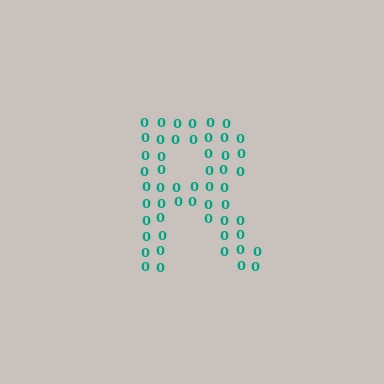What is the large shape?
The large shape is the letter R.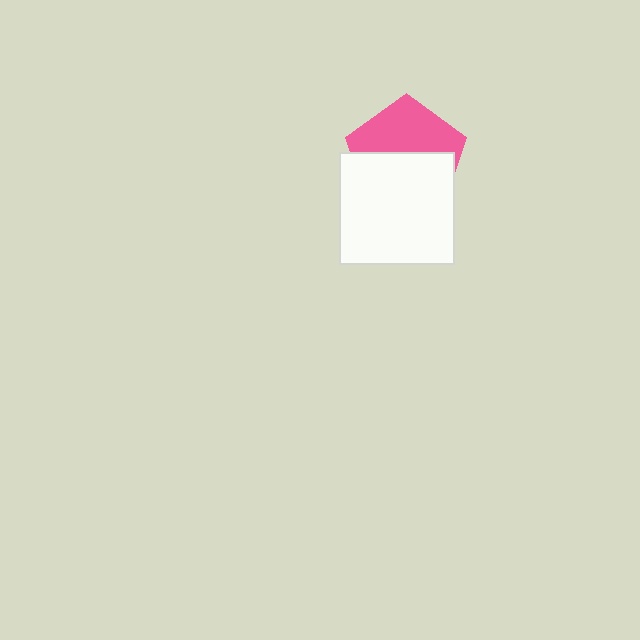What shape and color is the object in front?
The object in front is a white rectangle.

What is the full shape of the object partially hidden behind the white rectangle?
The partially hidden object is a pink pentagon.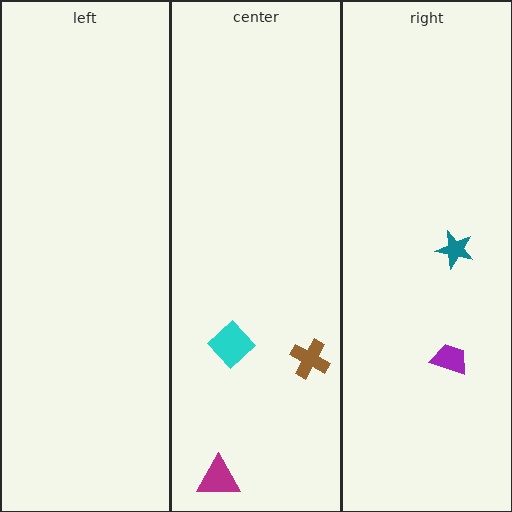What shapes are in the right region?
The teal star, the purple trapezoid.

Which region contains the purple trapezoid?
The right region.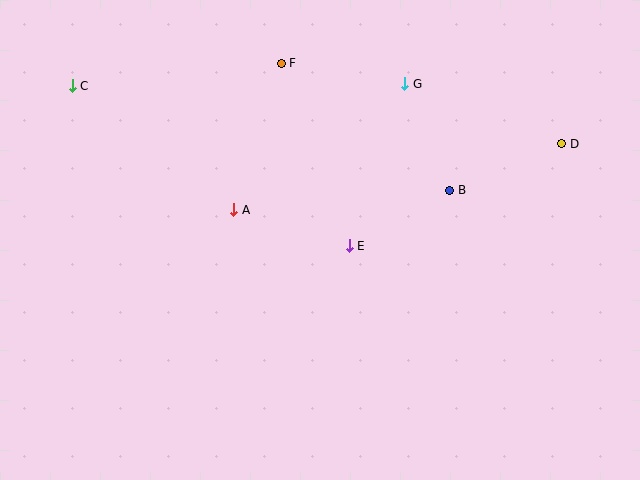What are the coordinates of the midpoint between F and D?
The midpoint between F and D is at (421, 104).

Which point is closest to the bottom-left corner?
Point A is closest to the bottom-left corner.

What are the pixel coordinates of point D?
Point D is at (562, 144).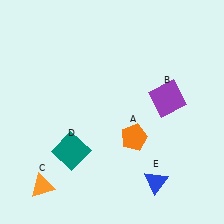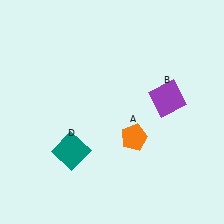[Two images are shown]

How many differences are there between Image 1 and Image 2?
There are 2 differences between the two images.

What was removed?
The blue triangle (E), the orange triangle (C) were removed in Image 2.